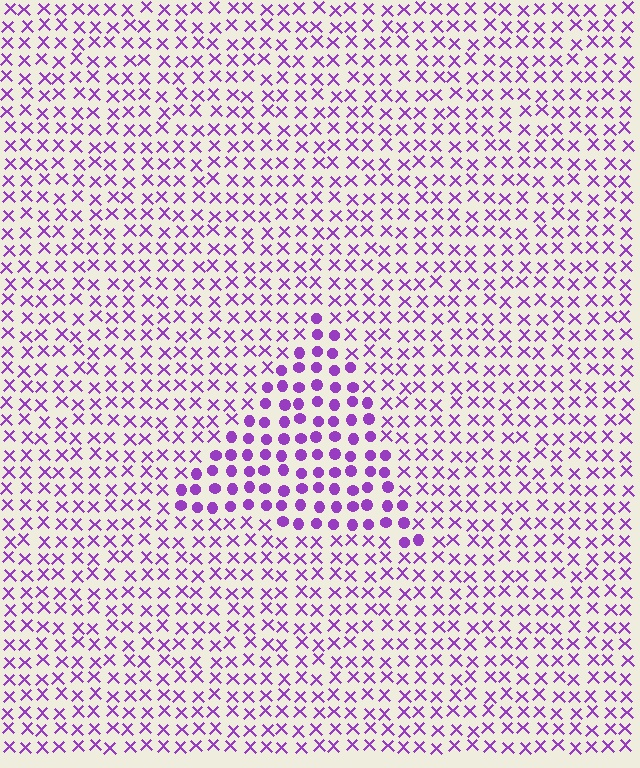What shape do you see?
I see a triangle.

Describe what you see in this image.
The image is filled with small purple elements arranged in a uniform grid. A triangle-shaped region contains circles, while the surrounding area contains X marks. The boundary is defined purely by the change in element shape.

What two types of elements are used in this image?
The image uses circles inside the triangle region and X marks outside it.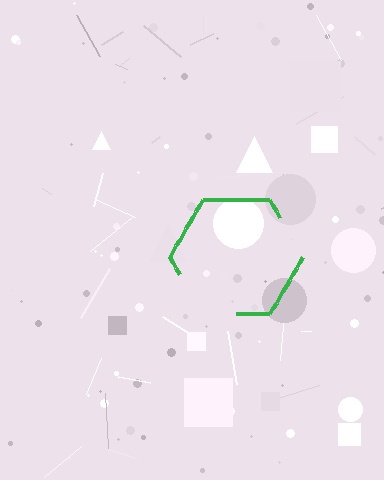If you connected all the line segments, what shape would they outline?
They would outline a hexagon.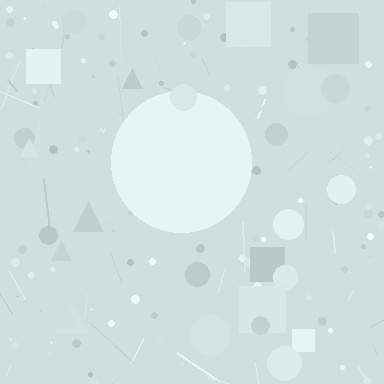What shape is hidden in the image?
A circle is hidden in the image.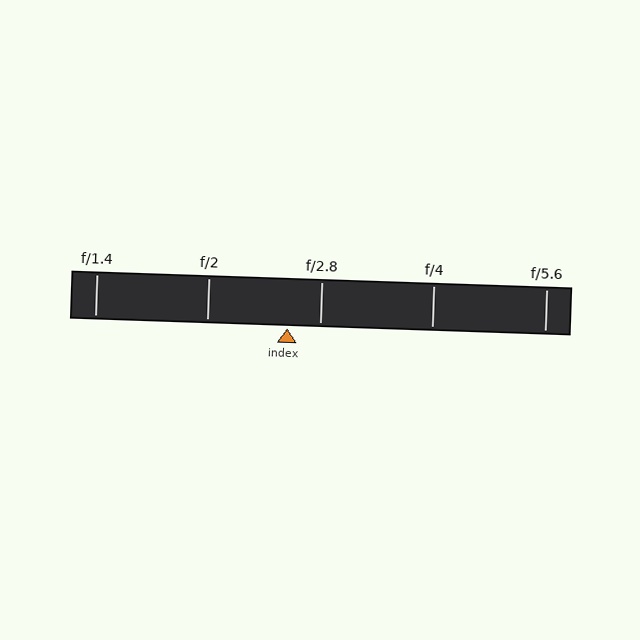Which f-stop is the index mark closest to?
The index mark is closest to f/2.8.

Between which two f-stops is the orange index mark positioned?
The index mark is between f/2 and f/2.8.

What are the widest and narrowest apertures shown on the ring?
The widest aperture shown is f/1.4 and the narrowest is f/5.6.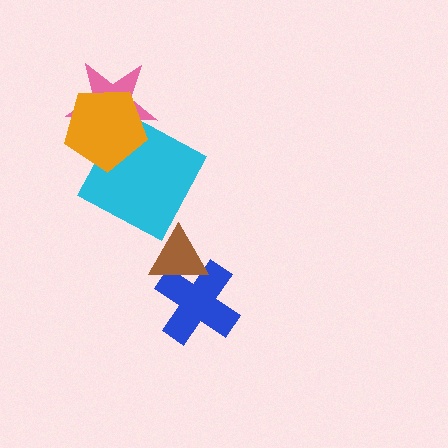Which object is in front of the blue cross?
The brown triangle is in front of the blue cross.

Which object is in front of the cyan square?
The orange pentagon is in front of the cyan square.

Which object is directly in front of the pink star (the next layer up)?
The cyan square is directly in front of the pink star.